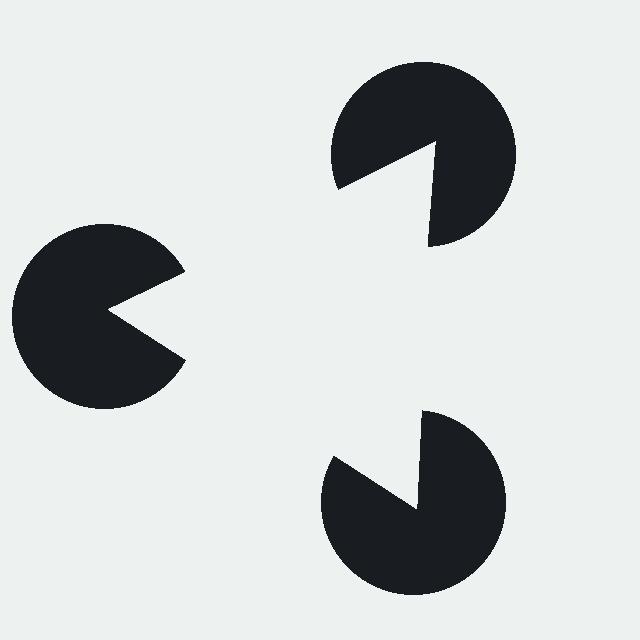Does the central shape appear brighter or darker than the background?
It typically appears slightly brighter than the background, even though no actual brightness change is drawn.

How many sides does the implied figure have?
3 sides.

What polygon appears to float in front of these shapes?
An illusory triangle — its edges are inferred from the aligned wedge cuts in the pac-man discs, not physically drawn.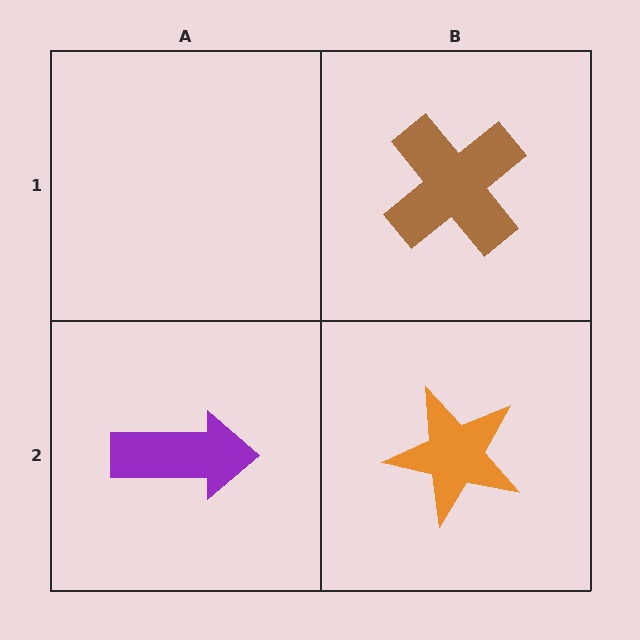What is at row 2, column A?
A purple arrow.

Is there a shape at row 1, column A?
No, that cell is empty.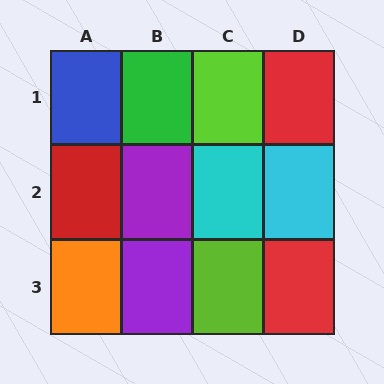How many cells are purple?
2 cells are purple.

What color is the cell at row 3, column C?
Lime.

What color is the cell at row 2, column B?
Purple.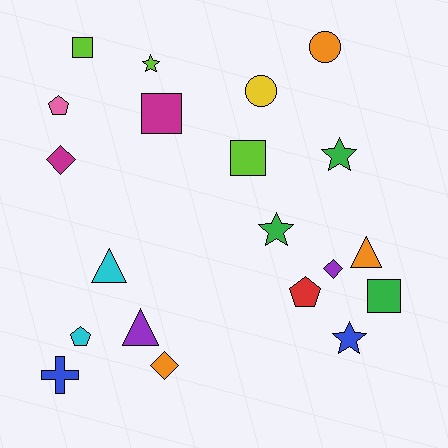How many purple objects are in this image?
There are 2 purple objects.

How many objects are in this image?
There are 20 objects.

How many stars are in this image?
There are 4 stars.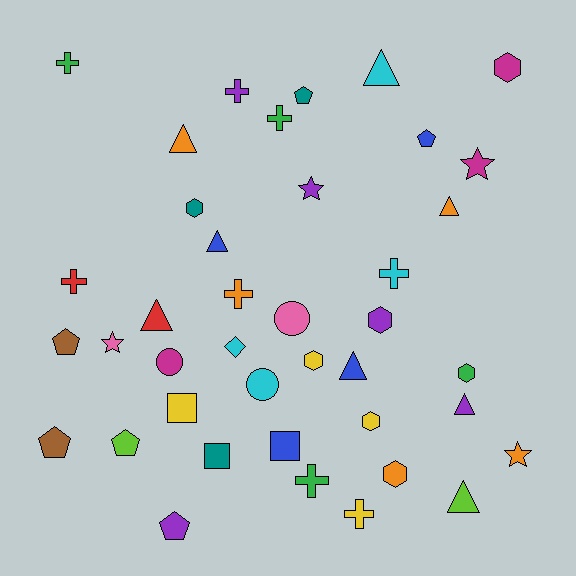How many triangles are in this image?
There are 8 triangles.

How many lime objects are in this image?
There are 2 lime objects.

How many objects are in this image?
There are 40 objects.